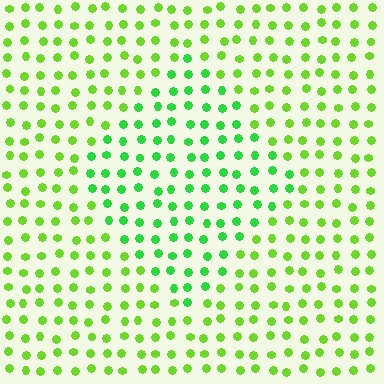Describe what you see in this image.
The image is filled with small lime elements in a uniform arrangement. A diamond-shaped region is visible where the elements are tinted to a slightly different hue, forming a subtle color boundary.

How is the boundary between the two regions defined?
The boundary is defined purely by a slight shift in hue (about 30 degrees). Spacing, size, and orientation are identical on both sides.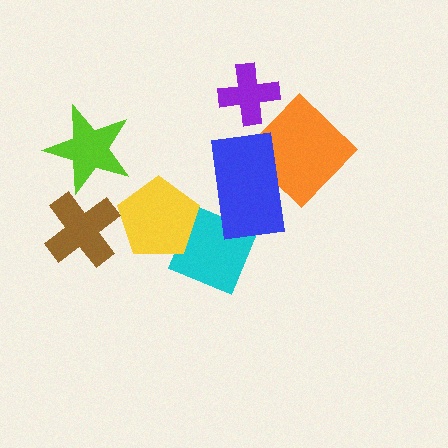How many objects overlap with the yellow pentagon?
1 object overlaps with the yellow pentagon.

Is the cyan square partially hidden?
Yes, it is partially covered by another shape.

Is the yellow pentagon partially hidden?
No, no other shape covers it.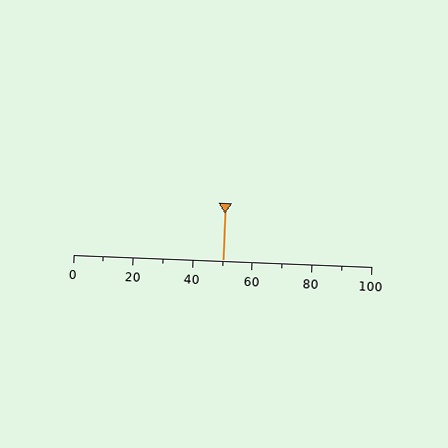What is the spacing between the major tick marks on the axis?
The major ticks are spaced 20 apart.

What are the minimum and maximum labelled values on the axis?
The axis runs from 0 to 100.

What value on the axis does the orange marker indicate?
The marker indicates approximately 50.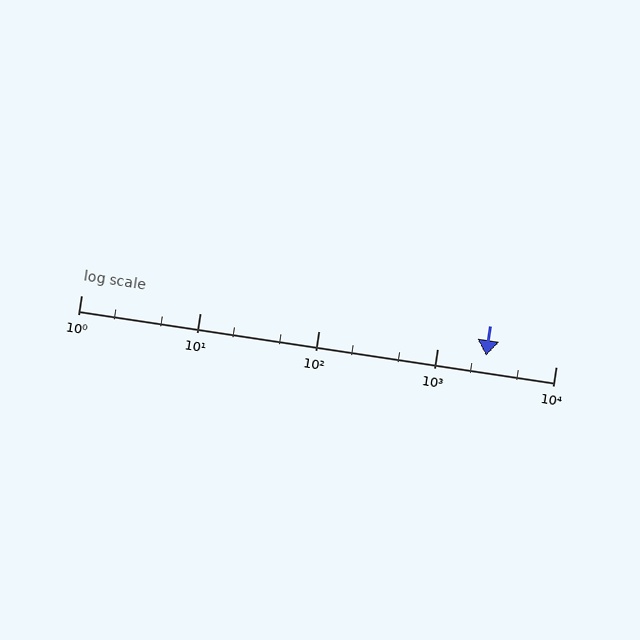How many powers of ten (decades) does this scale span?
The scale spans 4 decades, from 1 to 10000.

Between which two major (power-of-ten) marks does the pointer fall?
The pointer is between 1000 and 10000.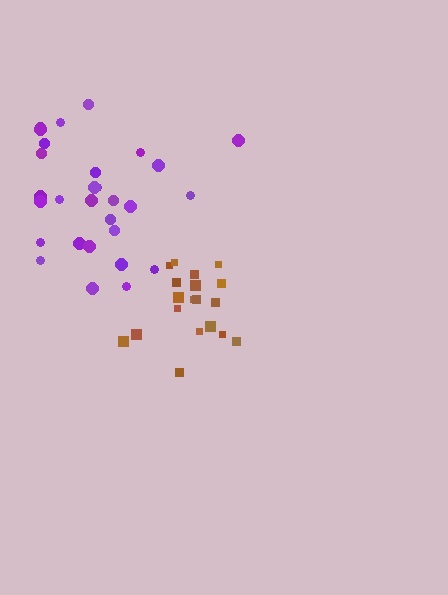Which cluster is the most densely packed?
Brown.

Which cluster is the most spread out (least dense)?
Purple.